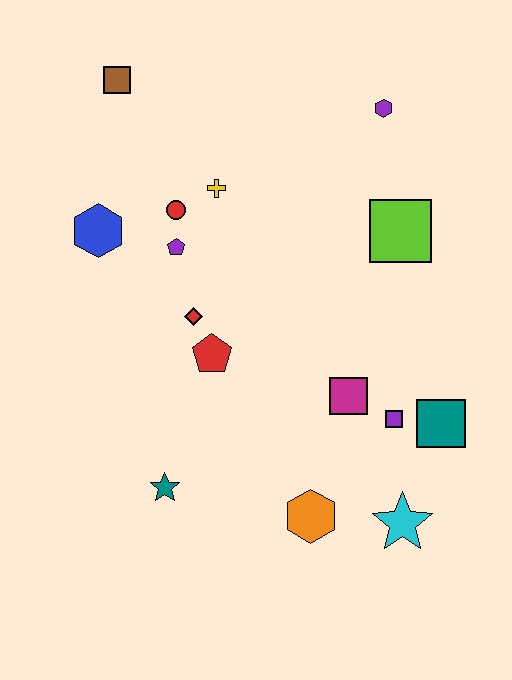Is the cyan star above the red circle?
No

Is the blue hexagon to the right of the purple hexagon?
No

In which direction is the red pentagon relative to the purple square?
The red pentagon is to the left of the purple square.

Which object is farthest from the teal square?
The brown square is farthest from the teal square.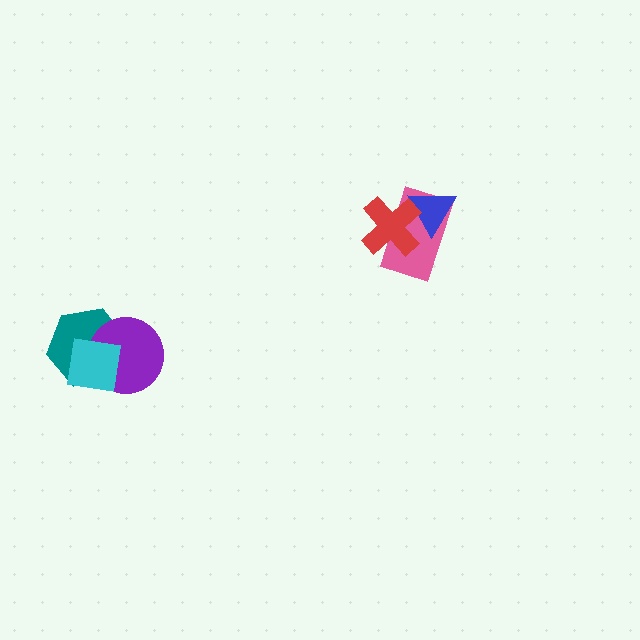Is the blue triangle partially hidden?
Yes, it is partially covered by another shape.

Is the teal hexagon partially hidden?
Yes, it is partially covered by another shape.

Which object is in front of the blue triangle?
The red cross is in front of the blue triangle.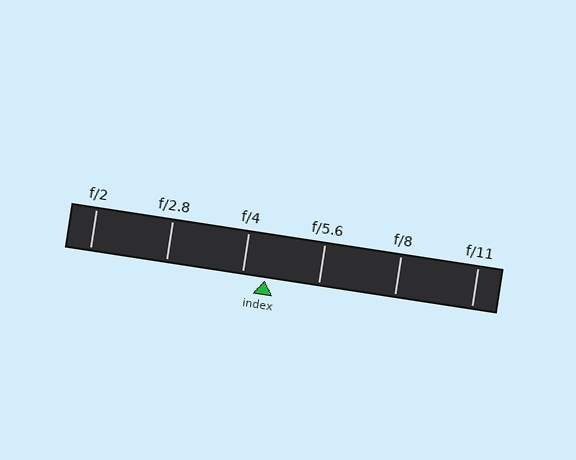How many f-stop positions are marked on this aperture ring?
There are 6 f-stop positions marked.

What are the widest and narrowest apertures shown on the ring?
The widest aperture shown is f/2 and the narrowest is f/11.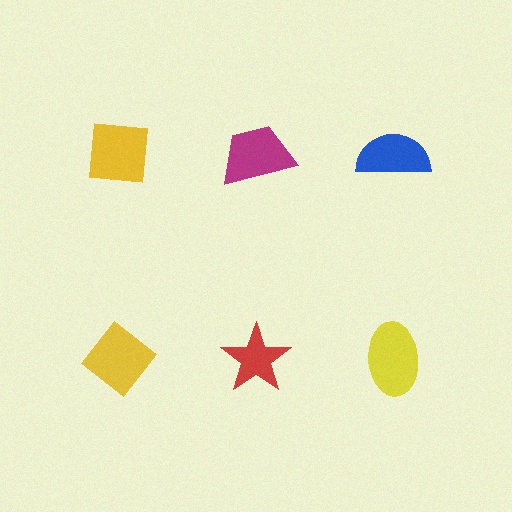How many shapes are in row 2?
3 shapes.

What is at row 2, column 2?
A red star.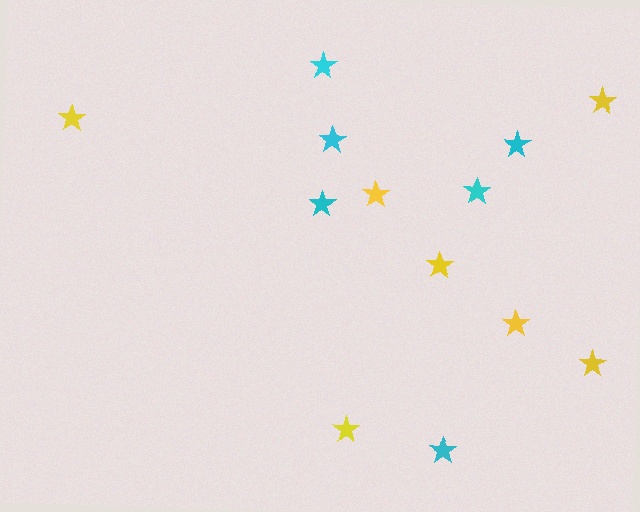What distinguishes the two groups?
There are 2 groups: one group of cyan stars (6) and one group of yellow stars (7).